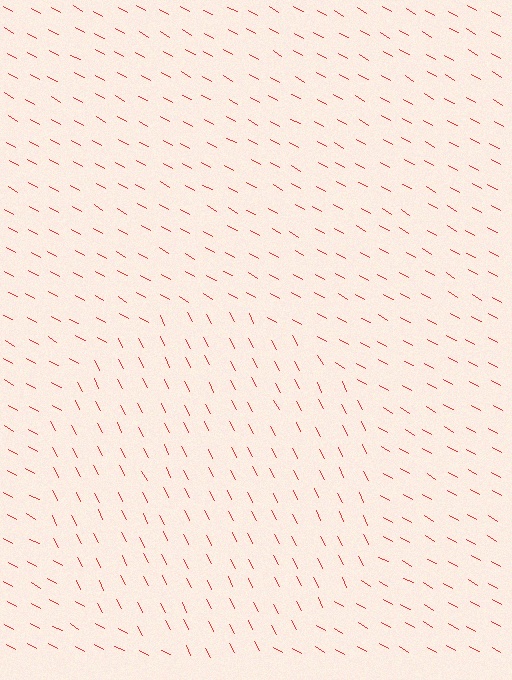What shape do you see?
I see a circle.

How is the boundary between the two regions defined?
The boundary is defined purely by a change in line orientation (approximately 34 degrees difference). All lines are the same color and thickness.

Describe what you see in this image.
The image is filled with small red line segments. A circle region in the image has lines oriented differently from the surrounding lines, creating a visible texture boundary.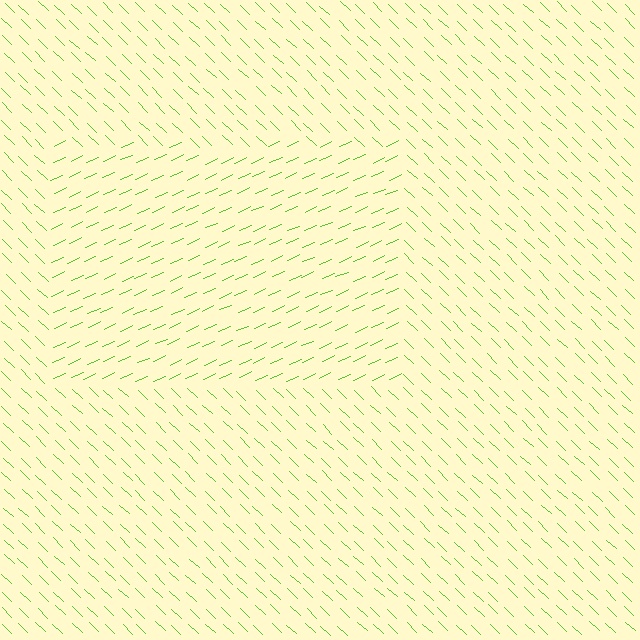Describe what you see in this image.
The image is filled with small lime line segments. A rectangle region in the image has lines oriented differently from the surrounding lines, creating a visible texture boundary.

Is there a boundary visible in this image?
Yes, there is a texture boundary formed by a change in line orientation.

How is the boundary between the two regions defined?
The boundary is defined purely by a change in line orientation (approximately 68 degrees difference). All lines are the same color and thickness.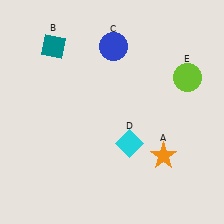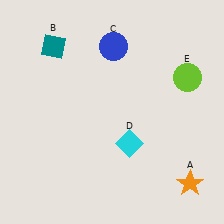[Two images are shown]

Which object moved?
The orange star (A) moved down.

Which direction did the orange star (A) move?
The orange star (A) moved down.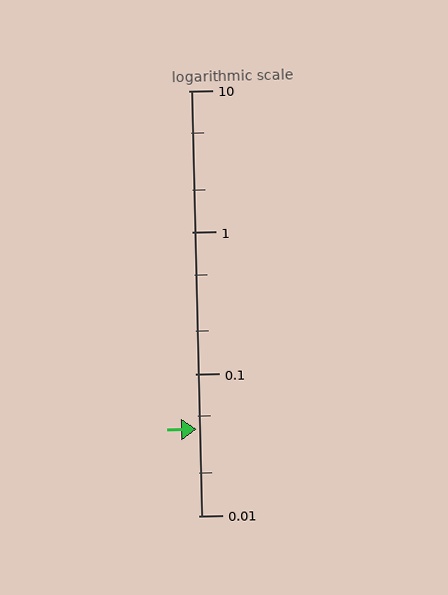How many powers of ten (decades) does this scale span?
The scale spans 3 decades, from 0.01 to 10.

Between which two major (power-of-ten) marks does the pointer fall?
The pointer is between 0.01 and 0.1.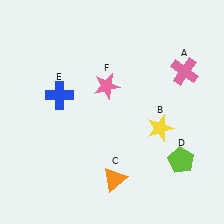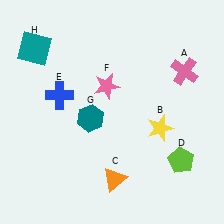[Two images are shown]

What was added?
A teal hexagon (G), a teal square (H) were added in Image 2.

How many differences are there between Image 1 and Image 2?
There are 2 differences between the two images.